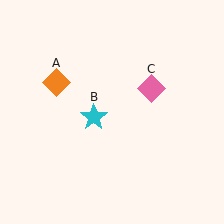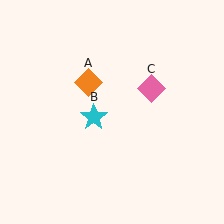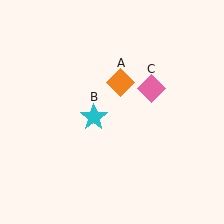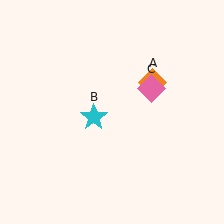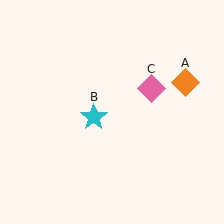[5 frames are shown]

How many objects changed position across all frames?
1 object changed position: orange diamond (object A).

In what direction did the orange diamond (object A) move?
The orange diamond (object A) moved right.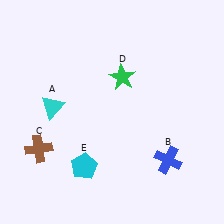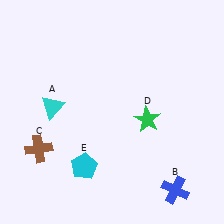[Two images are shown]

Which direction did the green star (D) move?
The green star (D) moved down.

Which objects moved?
The objects that moved are: the blue cross (B), the green star (D).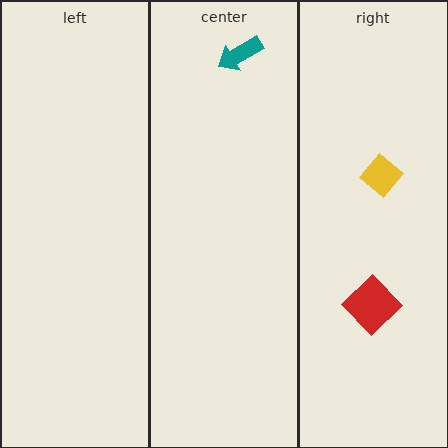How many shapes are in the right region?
2.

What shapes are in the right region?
The red diamond, the yellow diamond.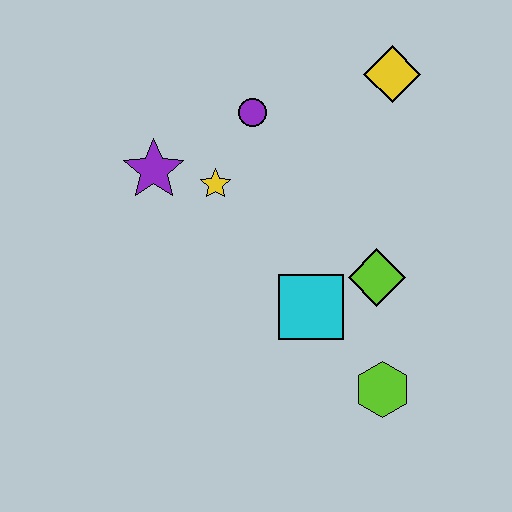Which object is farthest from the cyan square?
The yellow diamond is farthest from the cyan square.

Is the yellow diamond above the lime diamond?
Yes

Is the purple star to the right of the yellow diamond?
No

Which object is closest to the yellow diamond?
The purple circle is closest to the yellow diamond.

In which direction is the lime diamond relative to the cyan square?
The lime diamond is to the right of the cyan square.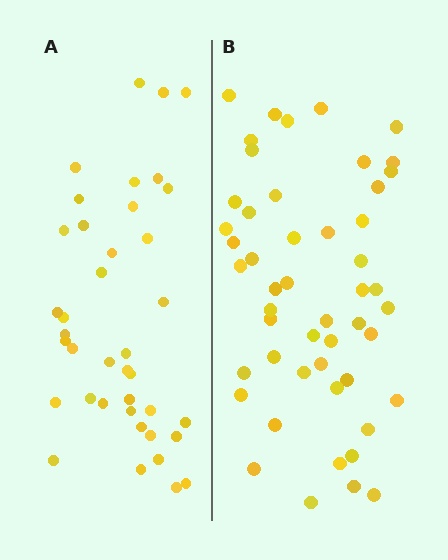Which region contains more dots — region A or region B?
Region B (the right region) has more dots.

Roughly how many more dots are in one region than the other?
Region B has roughly 12 or so more dots than region A.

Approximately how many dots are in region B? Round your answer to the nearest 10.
About 50 dots.